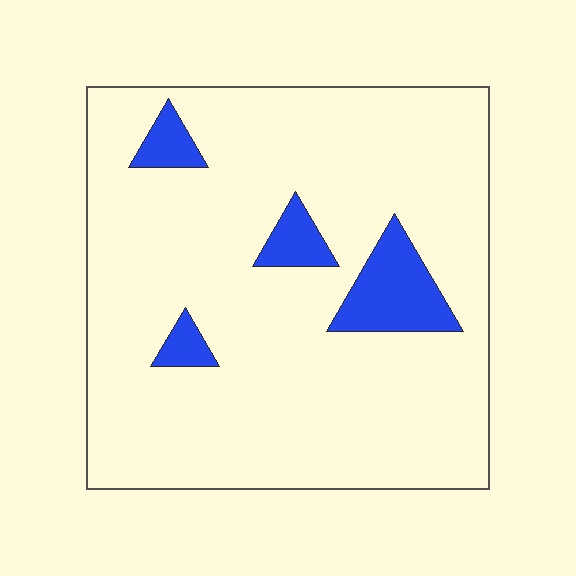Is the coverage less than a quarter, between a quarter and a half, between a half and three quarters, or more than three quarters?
Less than a quarter.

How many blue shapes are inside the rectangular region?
4.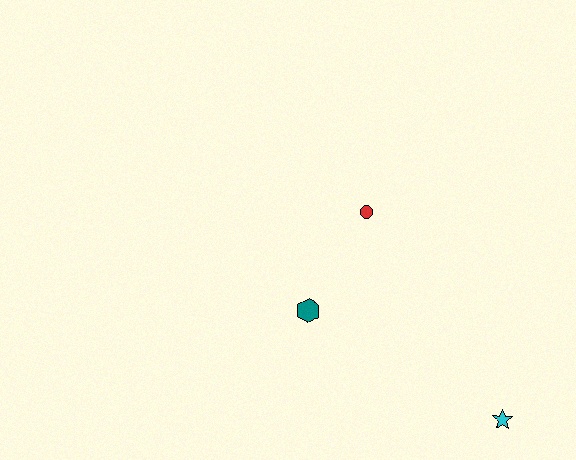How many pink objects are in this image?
There are no pink objects.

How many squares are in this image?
There are no squares.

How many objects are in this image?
There are 3 objects.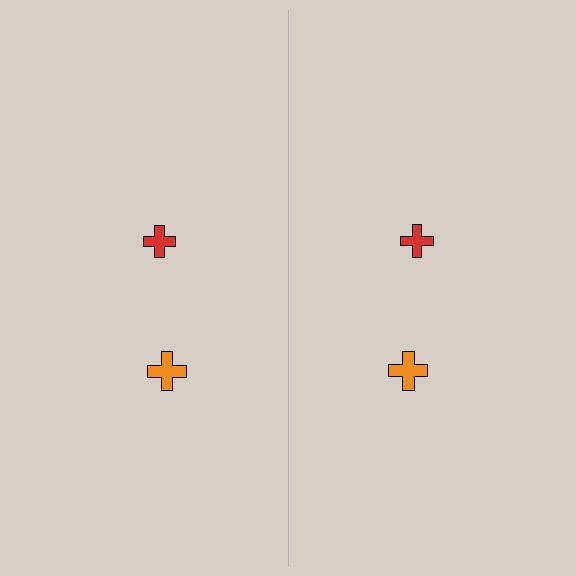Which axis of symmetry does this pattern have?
The pattern has a vertical axis of symmetry running through the center of the image.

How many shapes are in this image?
There are 4 shapes in this image.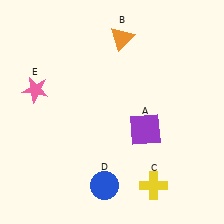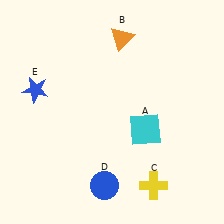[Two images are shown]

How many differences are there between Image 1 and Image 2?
There are 2 differences between the two images.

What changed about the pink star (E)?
In Image 1, E is pink. In Image 2, it changed to blue.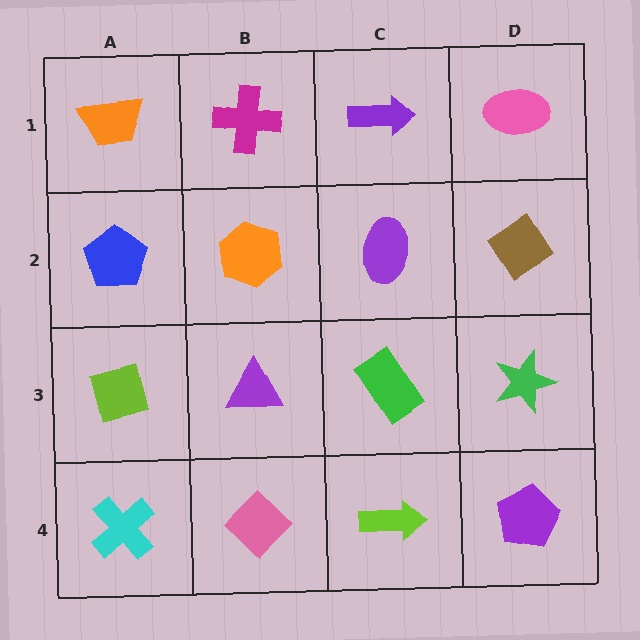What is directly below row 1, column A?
A blue pentagon.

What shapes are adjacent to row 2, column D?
A pink ellipse (row 1, column D), a green star (row 3, column D), a purple ellipse (row 2, column C).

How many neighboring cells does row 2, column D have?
3.